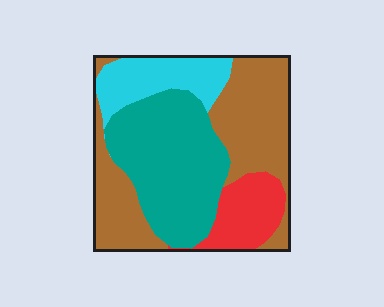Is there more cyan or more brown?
Brown.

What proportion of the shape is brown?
Brown takes up about three eighths (3/8) of the shape.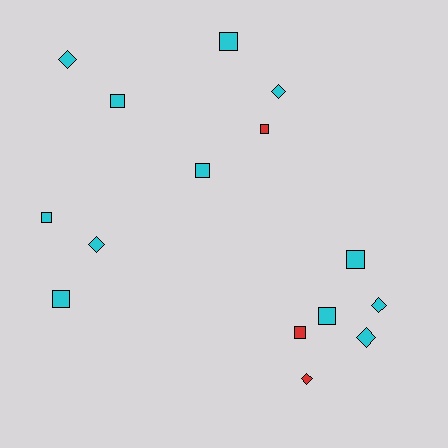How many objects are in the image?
There are 15 objects.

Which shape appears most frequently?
Square, with 9 objects.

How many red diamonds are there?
There is 1 red diamond.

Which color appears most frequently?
Cyan, with 12 objects.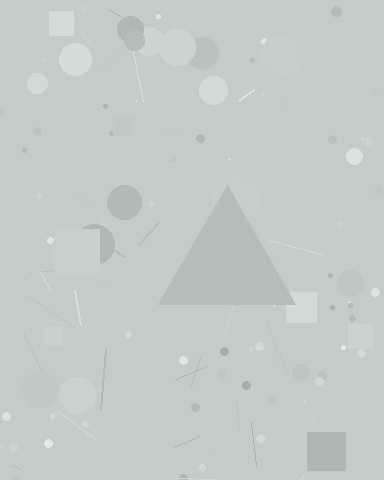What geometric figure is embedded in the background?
A triangle is embedded in the background.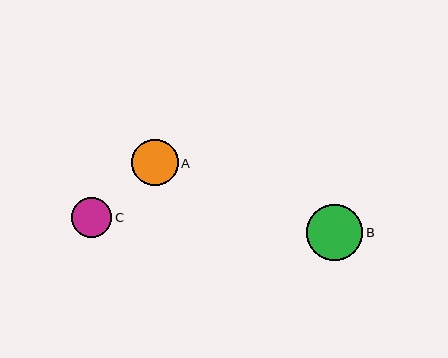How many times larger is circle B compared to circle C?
Circle B is approximately 1.4 times the size of circle C.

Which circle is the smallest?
Circle C is the smallest with a size of approximately 40 pixels.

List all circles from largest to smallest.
From largest to smallest: B, A, C.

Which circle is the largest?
Circle B is the largest with a size of approximately 56 pixels.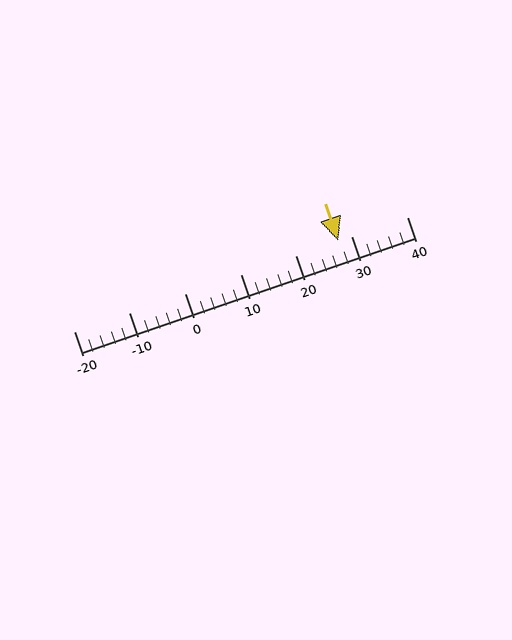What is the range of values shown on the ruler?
The ruler shows values from -20 to 40.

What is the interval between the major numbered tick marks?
The major tick marks are spaced 10 units apart.